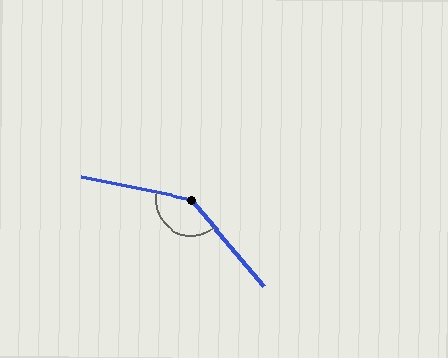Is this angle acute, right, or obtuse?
It is obtuse.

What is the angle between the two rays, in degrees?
Approximately 142 degrees.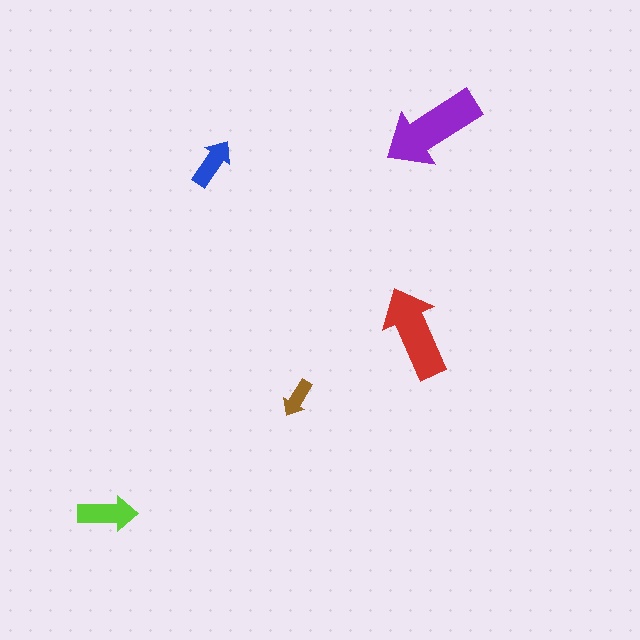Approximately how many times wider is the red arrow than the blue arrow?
About 2 times wider.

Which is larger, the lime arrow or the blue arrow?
The lime one.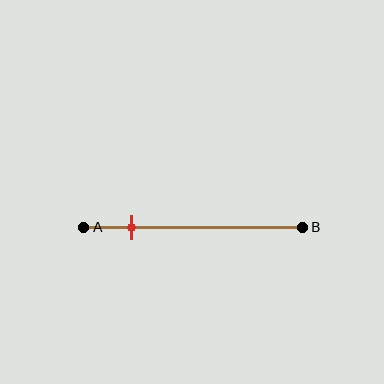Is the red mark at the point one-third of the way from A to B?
No, the mark is at about 20% from A, not at the 33% one-third point.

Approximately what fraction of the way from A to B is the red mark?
The red mark is approximately 20% of the way from A to B.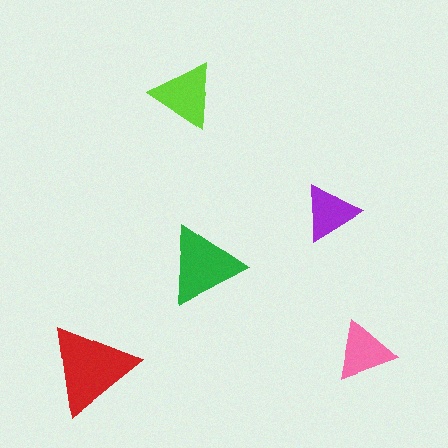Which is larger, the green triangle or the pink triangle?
The green one.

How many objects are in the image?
There are 5 objects in the image.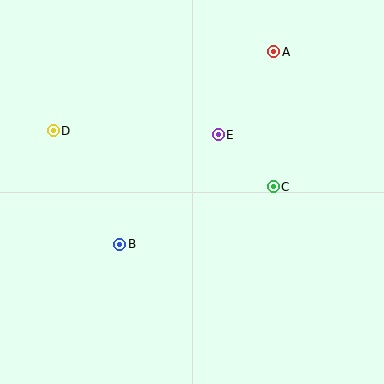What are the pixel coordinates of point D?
Point D is at (53, 131).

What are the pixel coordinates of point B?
Point B is at (120, 244).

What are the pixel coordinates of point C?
Point C is at (273, 187).